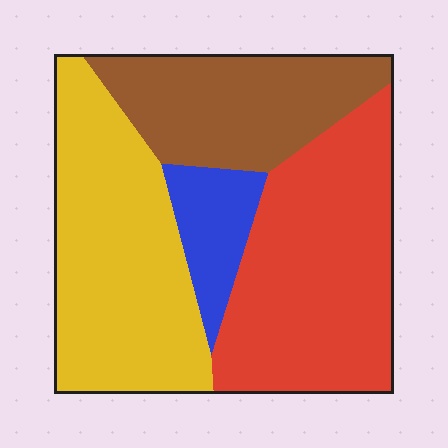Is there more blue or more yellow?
Yellow.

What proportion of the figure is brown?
Brown takes up less than a quarter of the figure.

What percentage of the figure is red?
Red covers about 35% of the figure.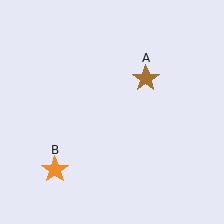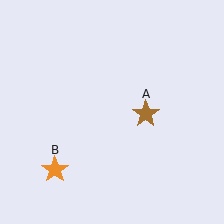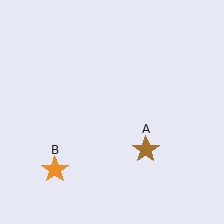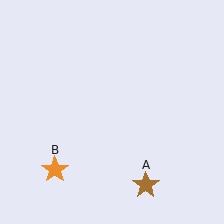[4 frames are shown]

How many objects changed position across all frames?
1 object changed position: brown star (object A).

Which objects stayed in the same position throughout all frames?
Orange star (object B) remained stationary.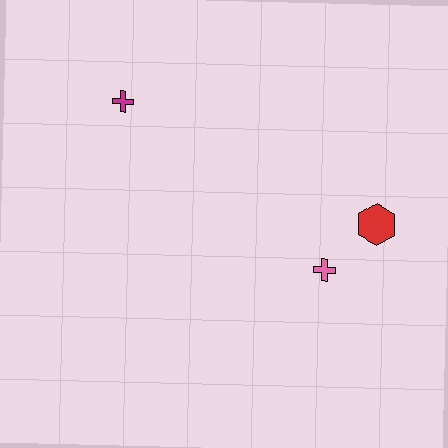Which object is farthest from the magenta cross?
The red hexagon is farthest from the magenta cross.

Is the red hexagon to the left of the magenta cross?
No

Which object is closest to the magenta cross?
The pink cross is closest to the magenta cross.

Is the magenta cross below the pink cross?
No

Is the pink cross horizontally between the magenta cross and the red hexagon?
Yes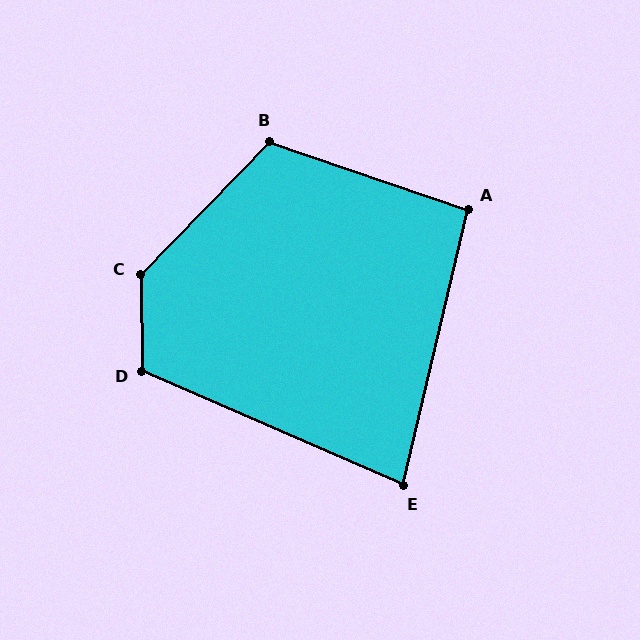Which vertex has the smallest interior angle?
E, at approximately 80 degrees.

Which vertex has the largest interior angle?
C, at approximately 135 degrees.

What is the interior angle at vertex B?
Approximately 115 degrees (obtuse).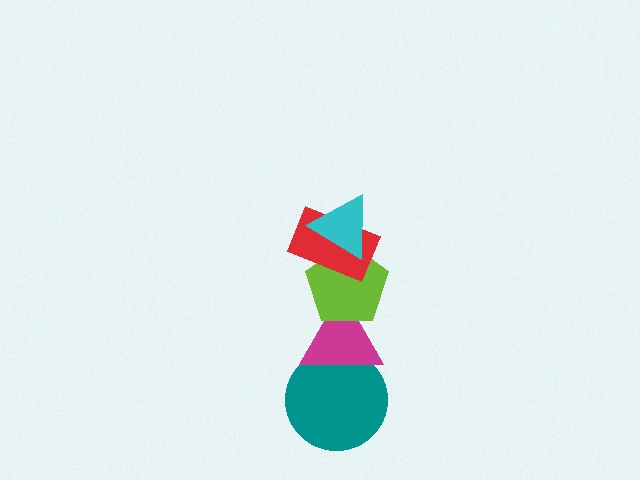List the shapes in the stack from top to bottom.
From top to bottom: the cyan triangle, the red rectangle, the lime pentagon, the magenta triangle, the teal circle.